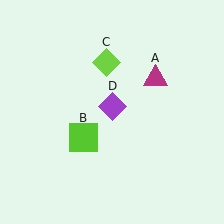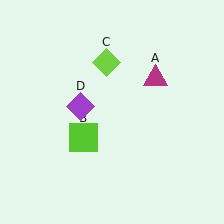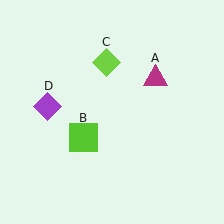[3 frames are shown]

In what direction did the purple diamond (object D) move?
The purple diamond (object D) moved left.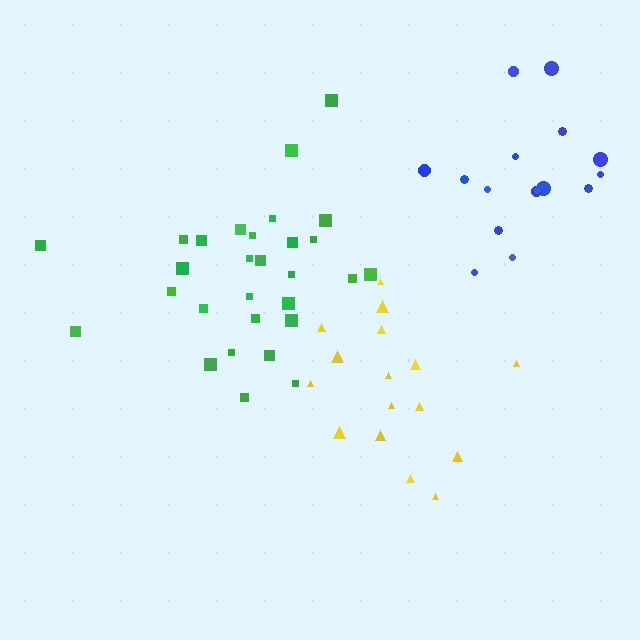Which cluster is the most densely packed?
Green.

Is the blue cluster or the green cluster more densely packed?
Green.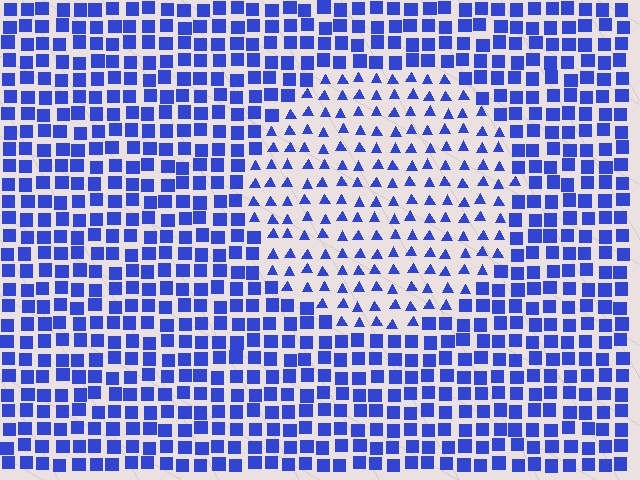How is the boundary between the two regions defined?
The boundary is defined by a change in element shape: triangles inside vs. squares outside. All elements share the same color and spacing.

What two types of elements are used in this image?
The image uses triangles inside the circle region and squares outside it.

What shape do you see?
I see a circle.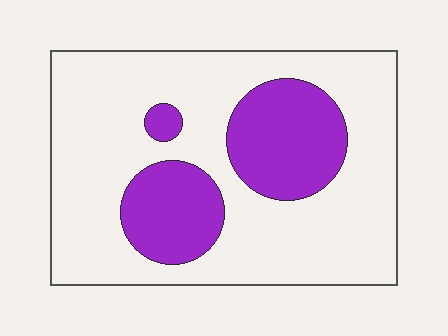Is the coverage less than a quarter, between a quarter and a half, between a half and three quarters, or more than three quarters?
Between a quarter and a half.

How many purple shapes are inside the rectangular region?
3.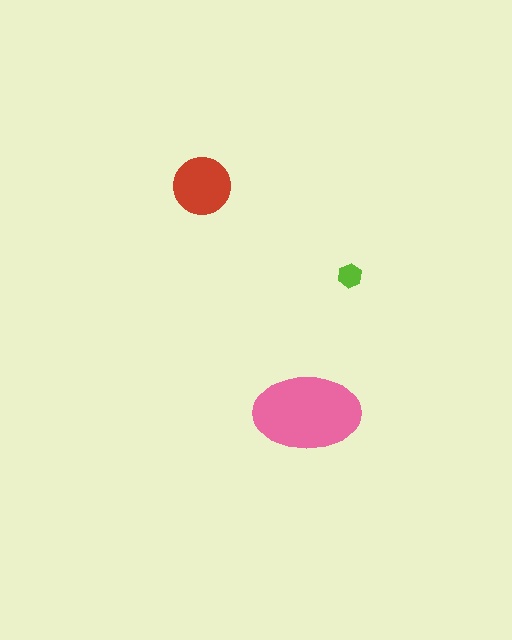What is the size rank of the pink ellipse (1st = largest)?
1st.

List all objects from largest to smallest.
The pink ellipse, the red circle, the lime hexagon.